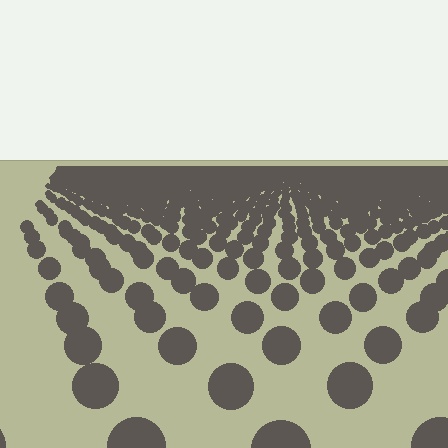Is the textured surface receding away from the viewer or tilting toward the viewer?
The surface is receding away from the viewer. Texture elements get smaller and denser toward the top.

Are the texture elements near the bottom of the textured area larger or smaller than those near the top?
Larger. Near the bottom, elements are closer to the viewer and appear at a bigger on-screen size.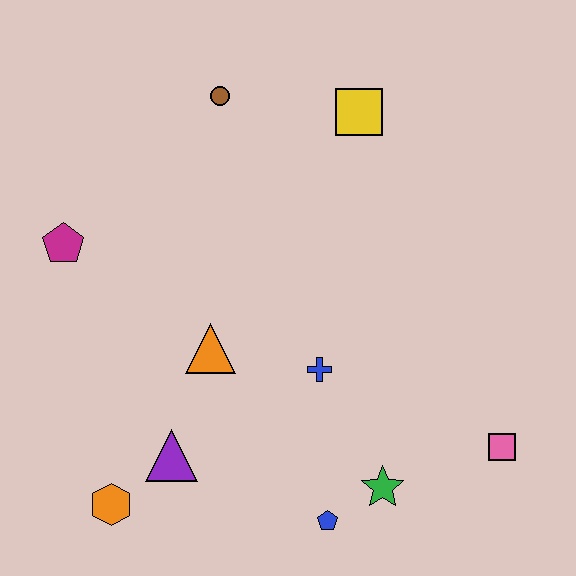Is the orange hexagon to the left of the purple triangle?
Yes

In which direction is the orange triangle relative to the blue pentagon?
The orange triangle is above the blue pentagon.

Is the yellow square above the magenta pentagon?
Yes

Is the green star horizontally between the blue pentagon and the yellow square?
No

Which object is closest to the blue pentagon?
The green star is closest to the blue pentagon.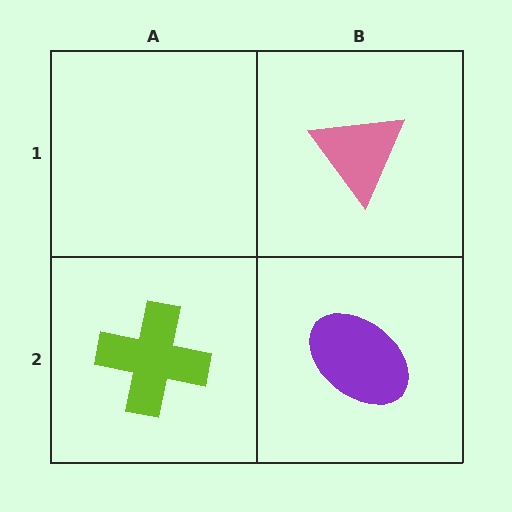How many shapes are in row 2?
2 shapes.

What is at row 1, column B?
A pink triangle.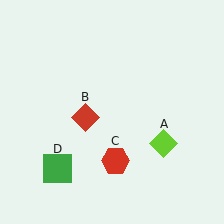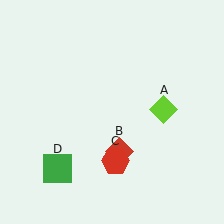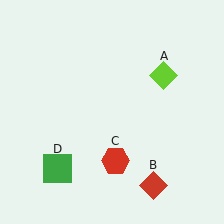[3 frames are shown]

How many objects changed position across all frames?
2 objects changed position: lime diamond (object A), red diamond (object B).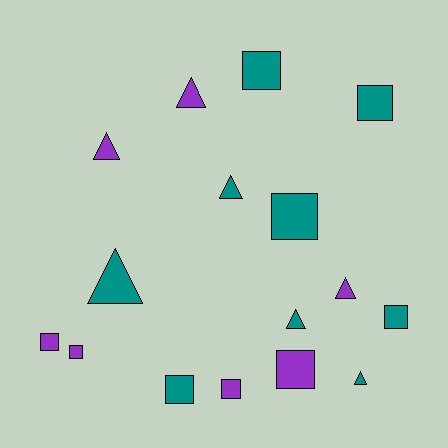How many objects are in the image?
There are 16 objects.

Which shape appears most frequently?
Square, with 9 objects.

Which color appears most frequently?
Teal, with 9 objects.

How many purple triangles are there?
There are 3 purple triangles.